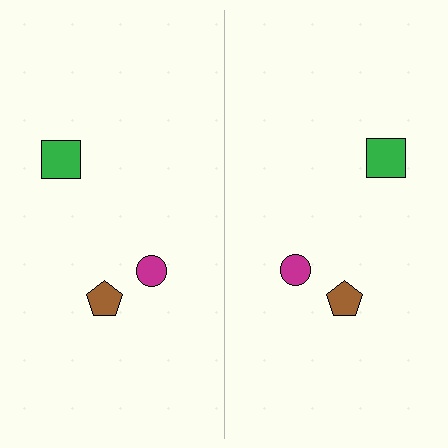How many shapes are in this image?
There are 6 shapes in this image.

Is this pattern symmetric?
Yes, this pattern has bilateral (reflection) symmetry.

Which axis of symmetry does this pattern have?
The pattern has a vertical axis of symmetry running through the center of the image.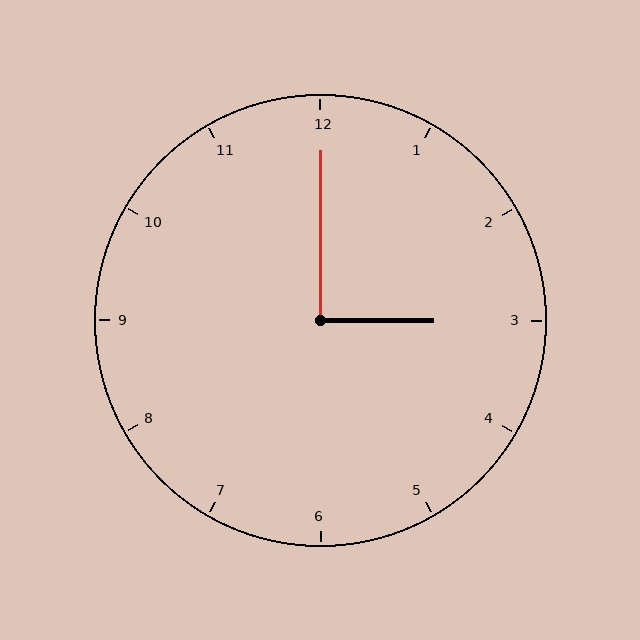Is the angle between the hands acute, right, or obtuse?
It is right.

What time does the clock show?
3:00.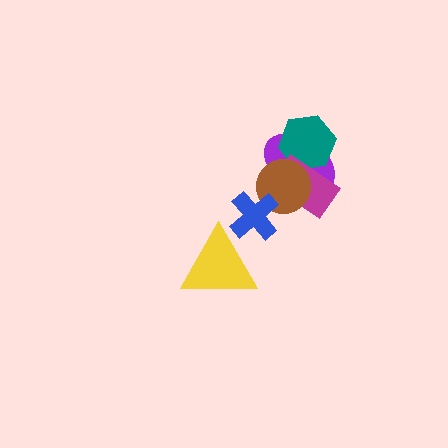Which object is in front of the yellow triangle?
The blue cross is in front of the yellow triangle.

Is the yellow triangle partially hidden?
Yes, it is partially covered by another shape.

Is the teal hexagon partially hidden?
Yes, it is partially covered by another shape.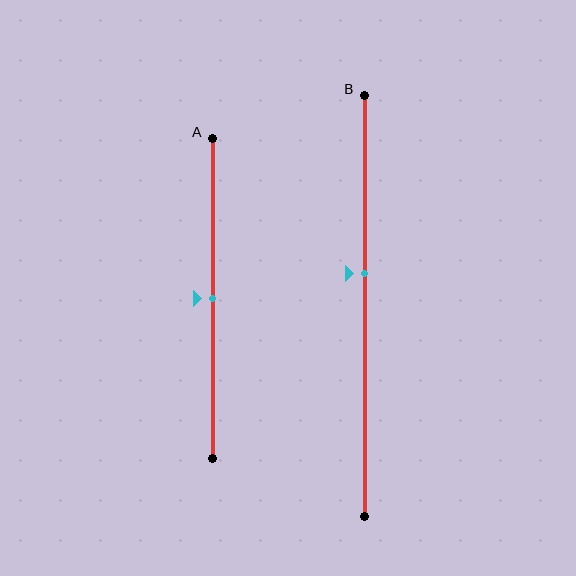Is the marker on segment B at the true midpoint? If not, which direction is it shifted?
No, the marker on segment B is shifted upward by about 8% of the segment length.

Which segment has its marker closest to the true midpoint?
Segment A has its marker closest to the true midpoint.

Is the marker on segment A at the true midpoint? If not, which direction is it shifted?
Yes, the marker on segment A is at the true midpoint.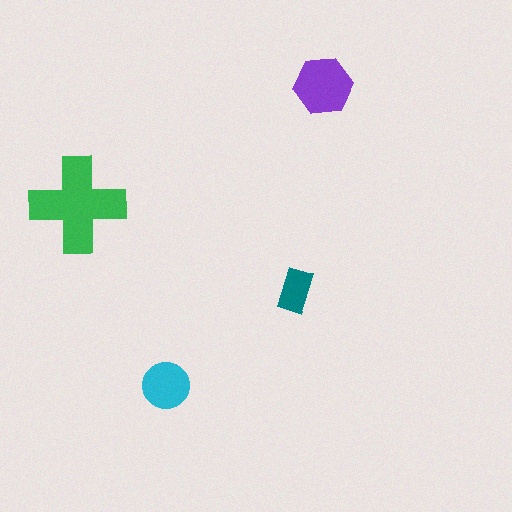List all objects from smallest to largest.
The teal rectangle, the cyan circle, the purple hexagon, the green cross.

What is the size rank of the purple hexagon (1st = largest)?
2nd.